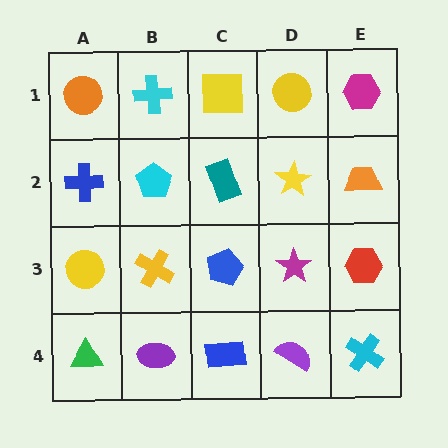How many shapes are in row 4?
5 shapes.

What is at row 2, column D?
A yellow star.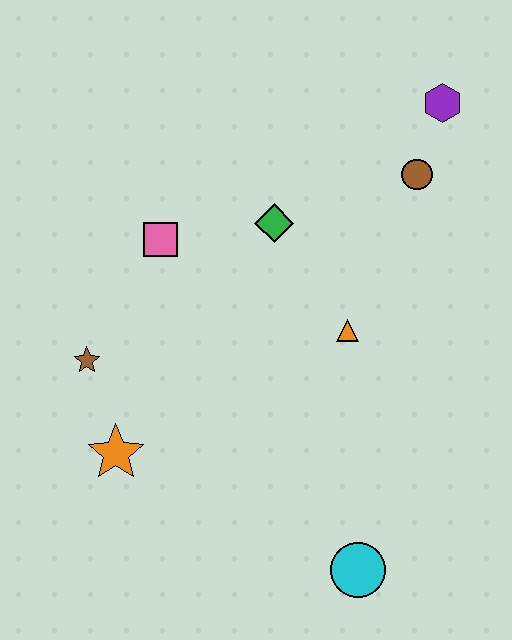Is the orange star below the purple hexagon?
Yes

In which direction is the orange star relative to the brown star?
The orange star is below the brown star.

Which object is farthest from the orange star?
The purple hexagon is farthest from the orange star.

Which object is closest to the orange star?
The brown star is closest to the orange star.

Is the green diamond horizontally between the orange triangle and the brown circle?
No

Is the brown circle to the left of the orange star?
No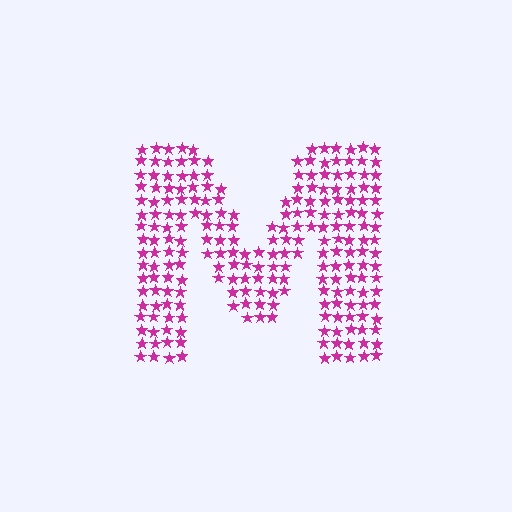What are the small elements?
The small elements are stars.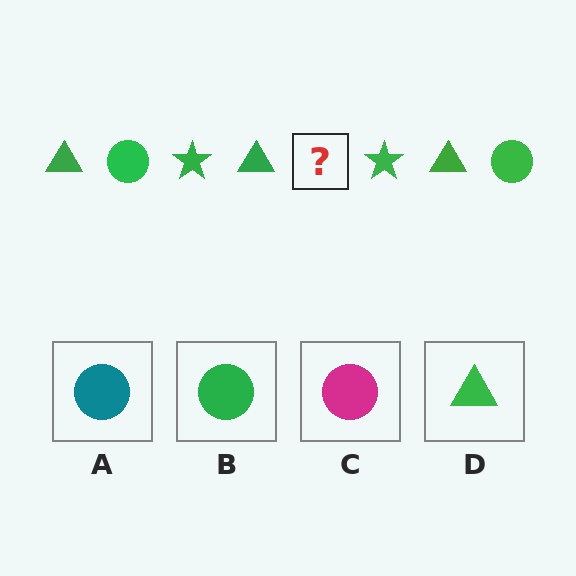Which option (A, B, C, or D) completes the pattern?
B.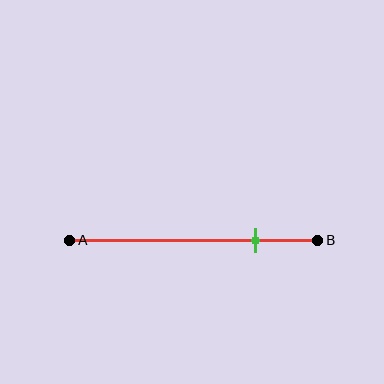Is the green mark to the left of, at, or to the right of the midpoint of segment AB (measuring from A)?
The green mark is to the right of the midpoint of segment AB.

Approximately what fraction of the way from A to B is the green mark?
The green mark is approximately 75% of the way from A to B.